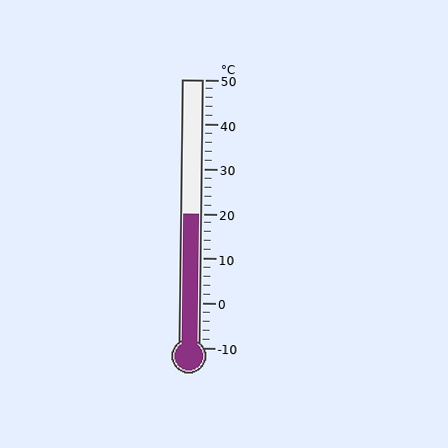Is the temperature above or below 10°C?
The temperature is above 10°C.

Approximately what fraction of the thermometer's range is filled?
The thermometer is filled to approximately 50% of its range.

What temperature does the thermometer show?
The thermometer shows approximately 20°C.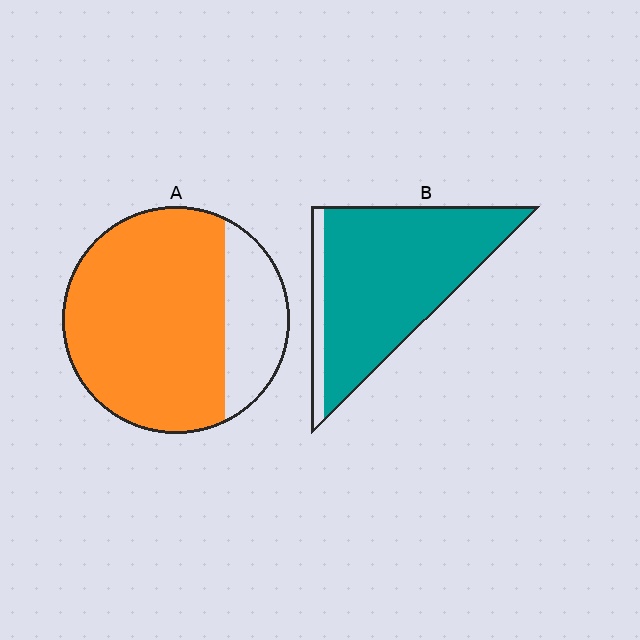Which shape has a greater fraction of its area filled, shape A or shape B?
Shape B.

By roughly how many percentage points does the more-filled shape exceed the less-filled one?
By roughly 10 percentage points (B over A).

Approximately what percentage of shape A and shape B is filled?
A is approximately 75% and B is approximately 90%.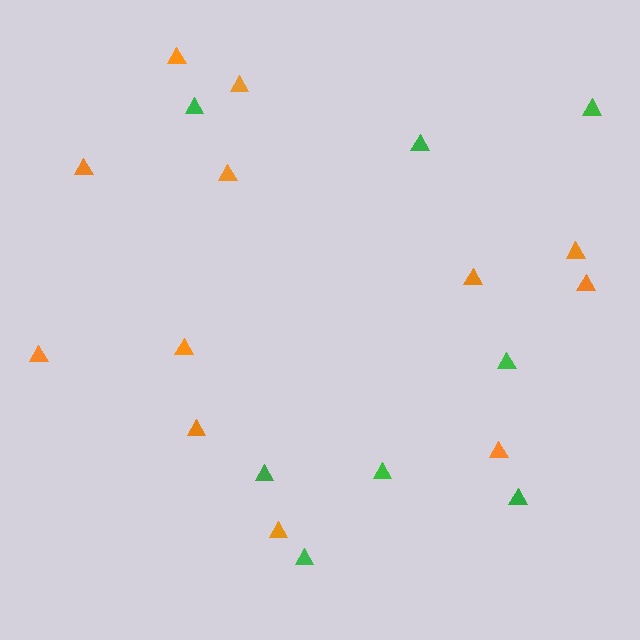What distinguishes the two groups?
There are 2 groups: one group of orange triangles (12) and one group of green triangles (8).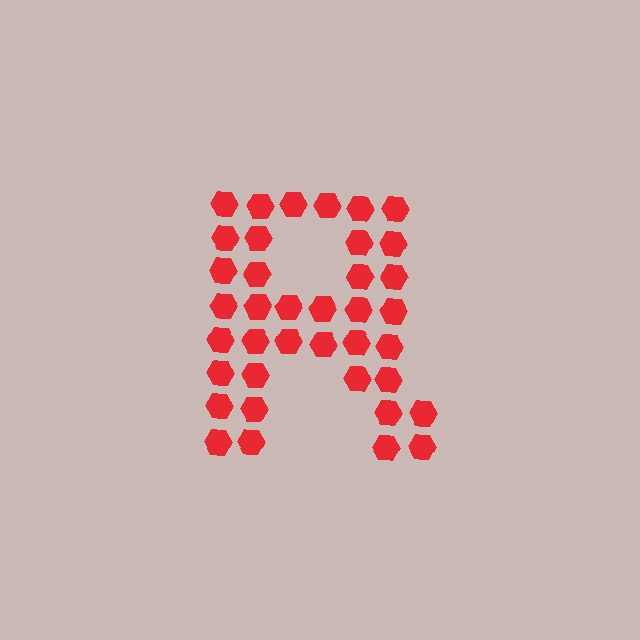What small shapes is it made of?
It is made of small hexagons.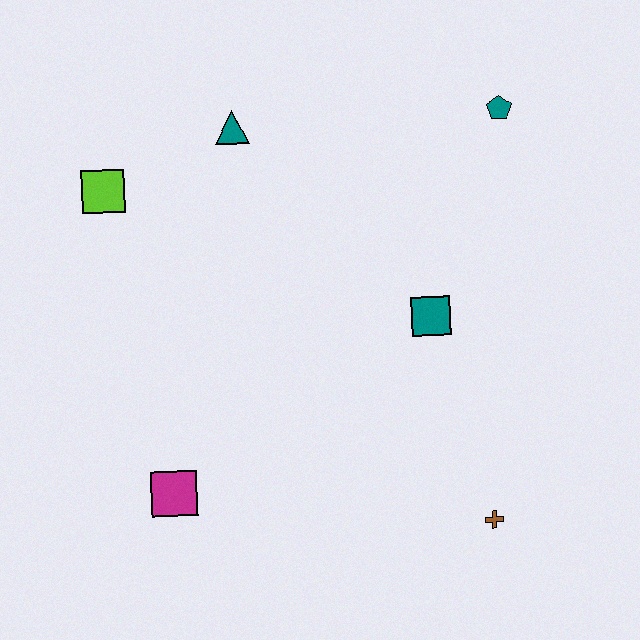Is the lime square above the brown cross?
Yes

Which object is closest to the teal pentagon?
The teal square is closest to the teal pentagon.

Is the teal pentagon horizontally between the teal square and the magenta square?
No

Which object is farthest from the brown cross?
The lime square is farthest from the brown cross.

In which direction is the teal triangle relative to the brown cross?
The teal triangle is above the brown cross.